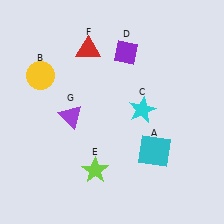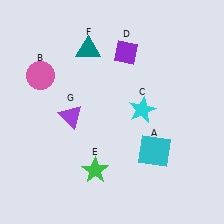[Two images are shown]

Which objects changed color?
B changed from yellow to pink. E changed from lime to green. F changed from red to teal.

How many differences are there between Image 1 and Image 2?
There are 3 differences between the two images.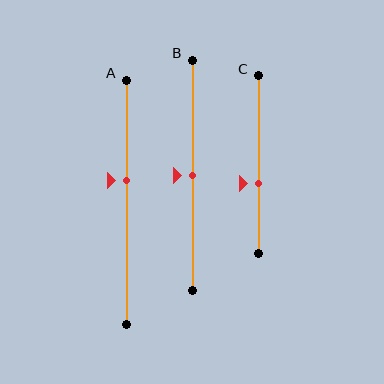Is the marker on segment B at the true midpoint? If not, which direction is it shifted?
Yes, the marker on segment B is at the true midpoint.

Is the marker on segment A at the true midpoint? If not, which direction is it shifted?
No, the marker on segment A is shifted upward by about 9% of the segment length.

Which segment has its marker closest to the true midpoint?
Segment B has its marker closest to the true midpoint.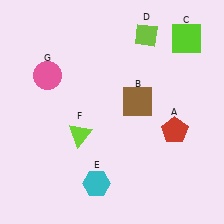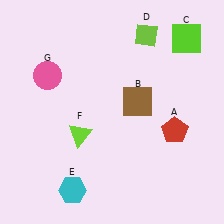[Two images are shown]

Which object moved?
The cyan hexagon (E) moved left.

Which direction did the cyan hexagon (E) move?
The cyan hexagon (E) moved left.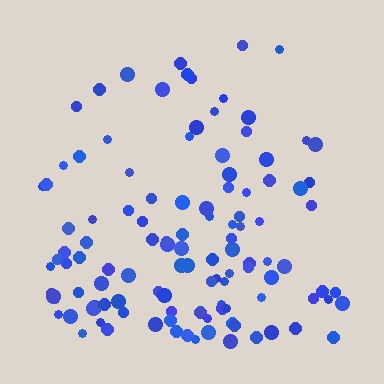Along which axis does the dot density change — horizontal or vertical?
Vertical.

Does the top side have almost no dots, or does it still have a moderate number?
Still a moderate number, just noticeably fewer than the bottom.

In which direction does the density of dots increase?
From top to bottom, with the bottom side densest.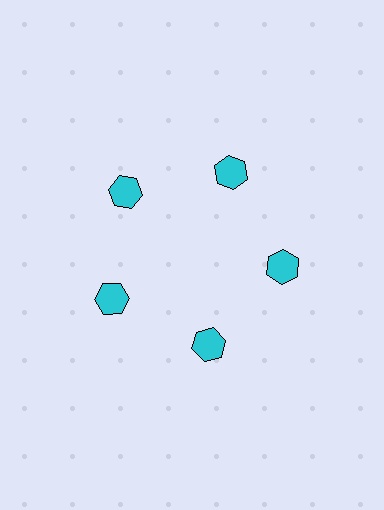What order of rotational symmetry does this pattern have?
This pattern has 5-fold rotational symmetry.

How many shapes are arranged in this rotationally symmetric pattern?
There are 5 shapes, arranged in 5 groups of 1.